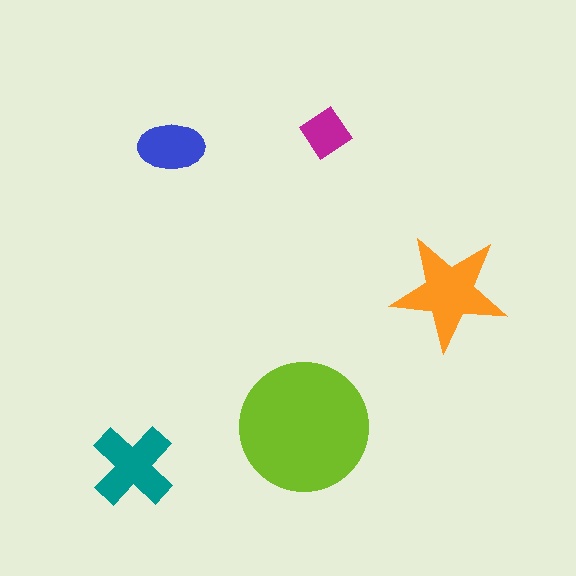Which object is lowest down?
The teal cross is bottommost.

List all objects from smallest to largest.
The magenta diamond, the blue ellipse, the teal cross, the orange star, the lime circle.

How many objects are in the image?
There are 5 objects in the image.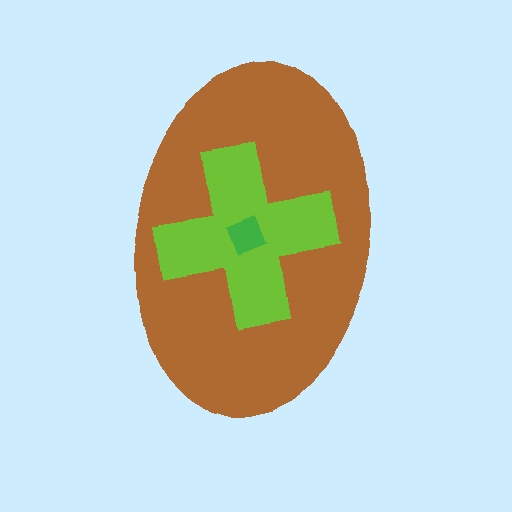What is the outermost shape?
The brown ellipse.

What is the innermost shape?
The green diamond.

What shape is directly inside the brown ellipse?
The lime cross.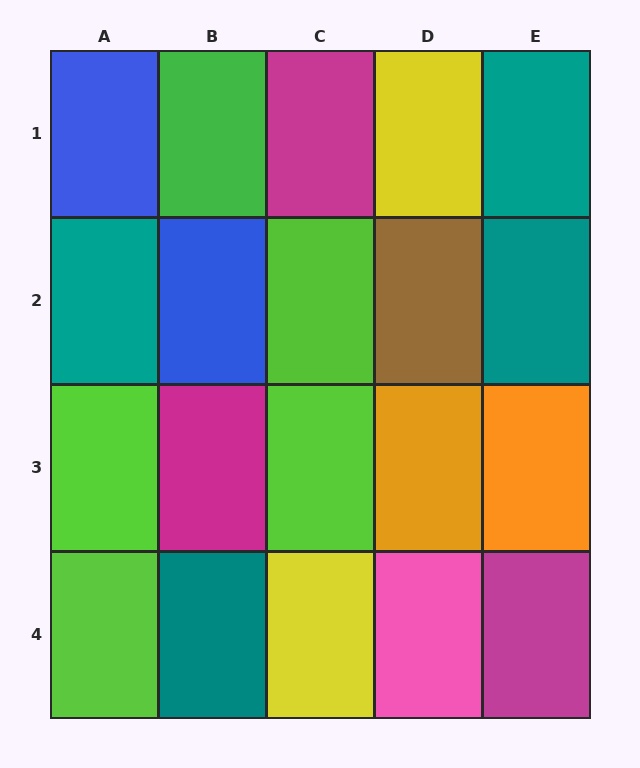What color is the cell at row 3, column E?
Orange.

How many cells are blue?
2 cells are blue.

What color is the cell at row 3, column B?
Magenta.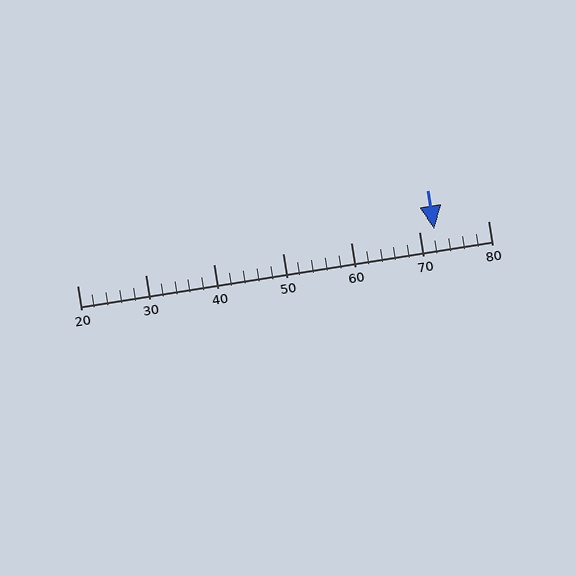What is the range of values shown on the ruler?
The ruler shows values from 20 to 80.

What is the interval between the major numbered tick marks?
The major tick marks are spaced 10 units apart.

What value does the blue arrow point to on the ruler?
The blue arrow points to approximately 72.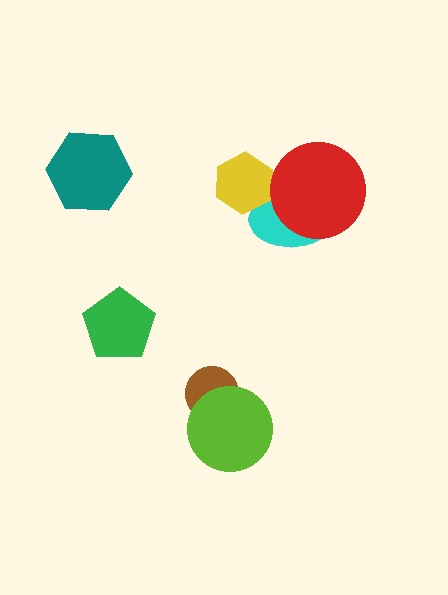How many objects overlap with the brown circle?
1 object overlaps with the brown circle.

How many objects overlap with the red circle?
1 object overlaps with the red circle.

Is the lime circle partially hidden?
No, no other shape covers it.